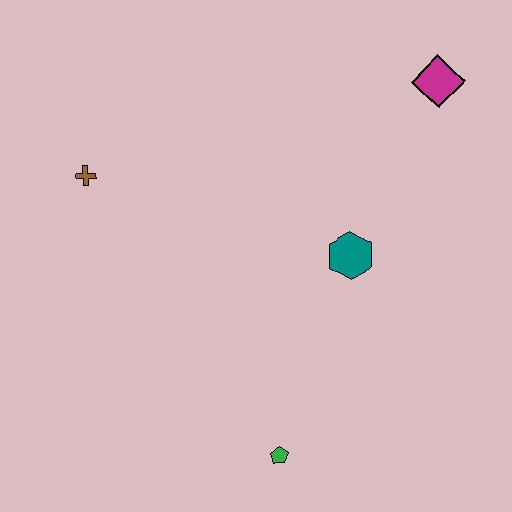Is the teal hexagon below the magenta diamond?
Yes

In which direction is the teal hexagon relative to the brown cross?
The teal hexagon is to the right of the brown cross.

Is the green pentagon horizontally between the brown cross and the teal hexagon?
Yes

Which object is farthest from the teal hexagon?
The brown cross is farthest from the teal hexagon.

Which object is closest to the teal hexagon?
The magenta diamond is closest to the teal hexagon.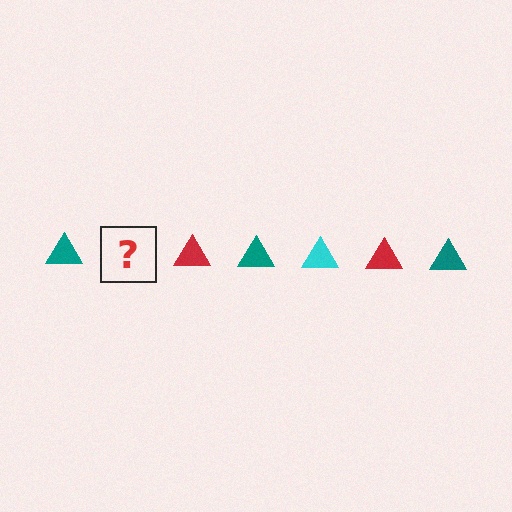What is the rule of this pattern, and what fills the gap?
The rule is that the pattern cycles through teal, cyan, red triangles. The gap should be filled with a cyan triangle.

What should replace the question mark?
The question mark should be replaced with a cyan triangle.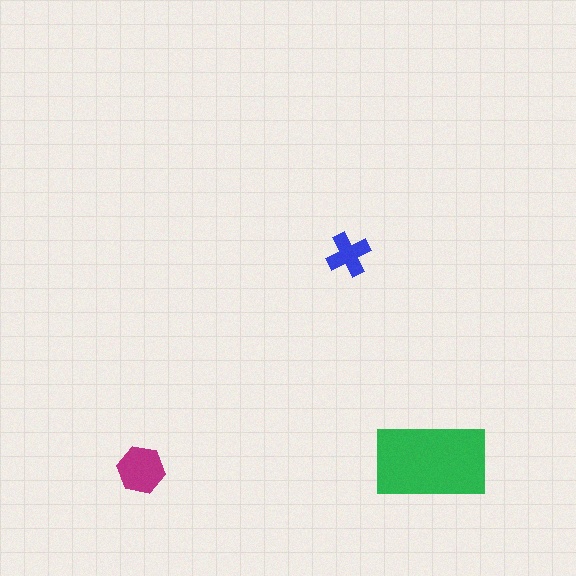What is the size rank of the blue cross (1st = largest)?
3rd.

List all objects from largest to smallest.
The green rectangle, the magenta hexagon, the blue cross.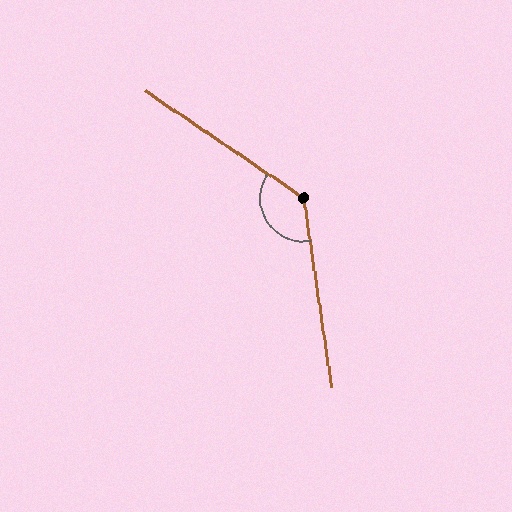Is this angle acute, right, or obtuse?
It is obtuse.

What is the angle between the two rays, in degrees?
Approximately 132 degrees.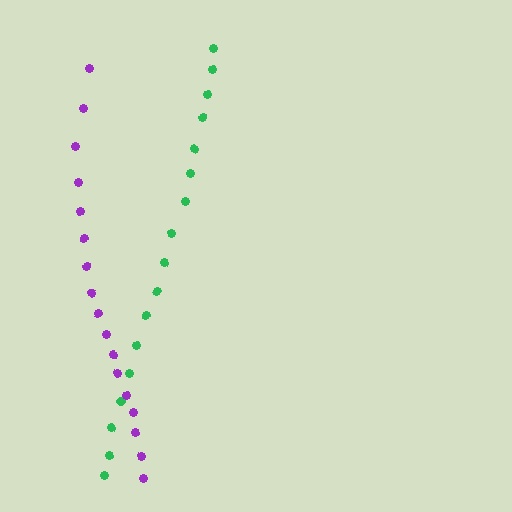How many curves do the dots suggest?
There are 2 distinct paths.